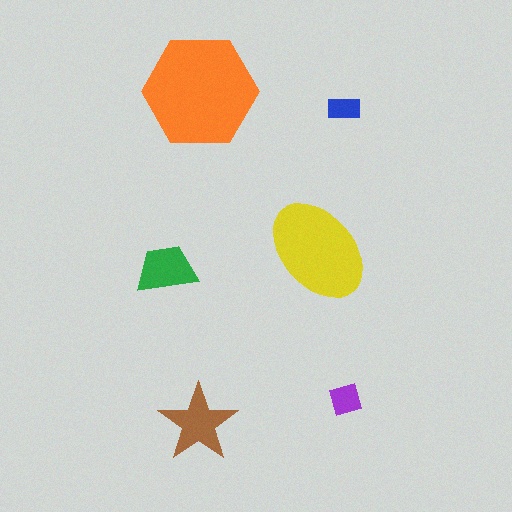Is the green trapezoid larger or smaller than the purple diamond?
Larger.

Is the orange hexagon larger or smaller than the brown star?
Larger.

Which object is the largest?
The orange hexagon.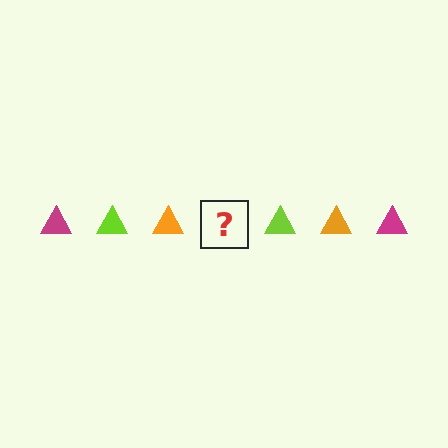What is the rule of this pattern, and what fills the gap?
The rule is that the pattern cycles through magenta, lime, orange triangles. The gap should be filled with a magenta triangle.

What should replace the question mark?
The question mark should be replaced with a magenta triangle.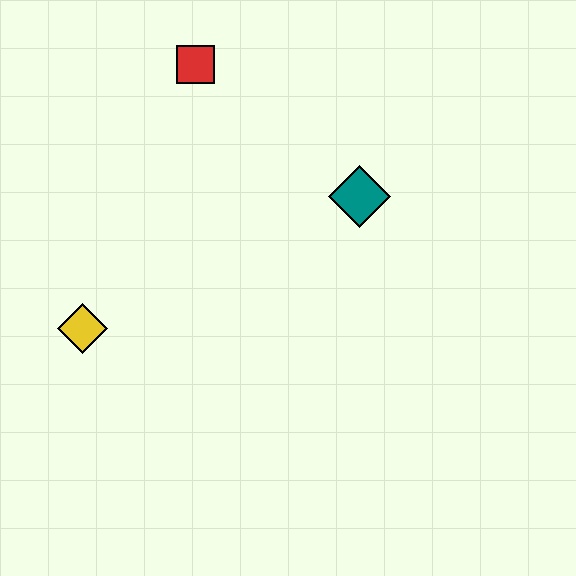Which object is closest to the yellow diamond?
The red square is closest to the yellow diamond.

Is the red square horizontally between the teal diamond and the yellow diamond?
Yes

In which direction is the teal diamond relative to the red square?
The teal diamond is to the right of the red square.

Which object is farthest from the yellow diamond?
The teal diamond is farthest from the yellow diamond.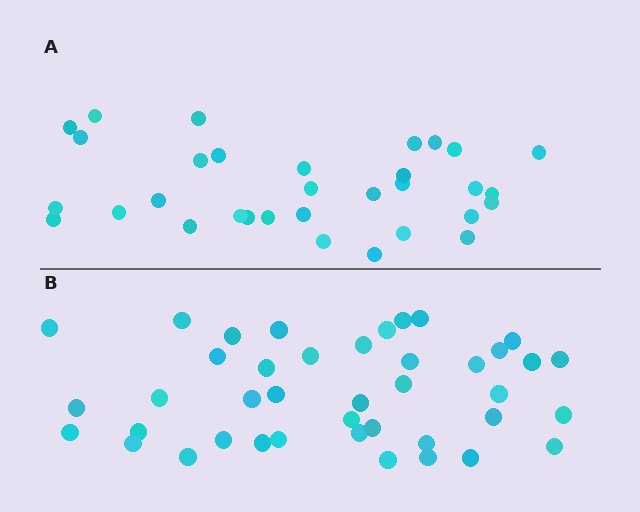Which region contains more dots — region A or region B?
Region B (the bottom region) has more dots.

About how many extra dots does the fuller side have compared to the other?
Region B has roughly 8 or so more dots than region A.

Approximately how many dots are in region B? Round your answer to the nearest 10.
About 40 dots. (The exact count is 41, which rounds to 40.)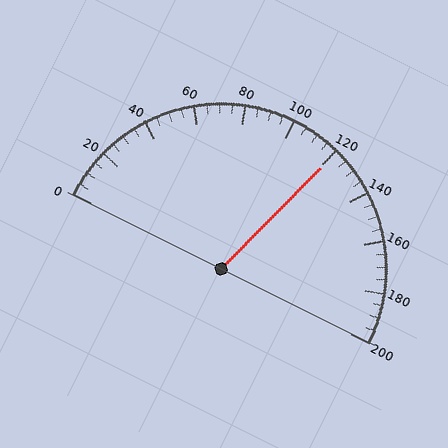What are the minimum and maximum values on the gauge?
The gauge ranges from 0 to 200.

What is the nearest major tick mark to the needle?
The nearest major tick mark is 120.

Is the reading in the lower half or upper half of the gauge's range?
The reading is in the upper half of the range (0 to 200).